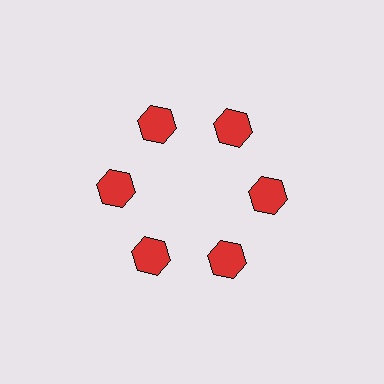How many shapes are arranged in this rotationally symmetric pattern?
There are 6 shapes, arranged in 6 groups of 1.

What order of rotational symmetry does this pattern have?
This pattern has 6-fold rotational symmetry.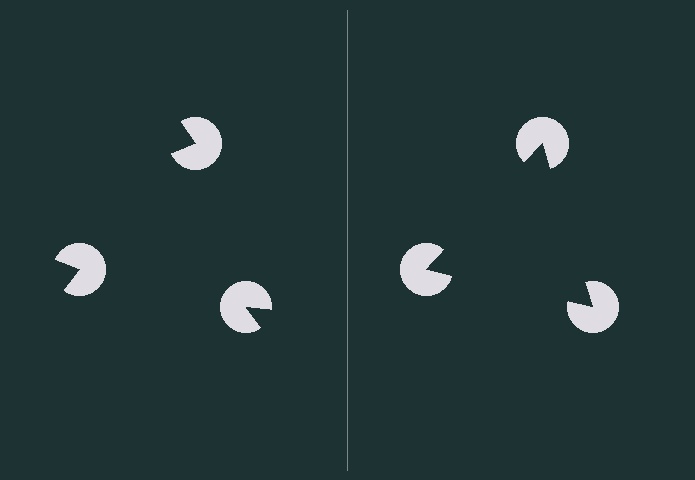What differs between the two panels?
The pac-man discs are positioned identically on both sides; only the wedge orientations differ. On the right they align to a triangle; on the left they are misaligned.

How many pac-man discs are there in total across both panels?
6 — 3 on each side.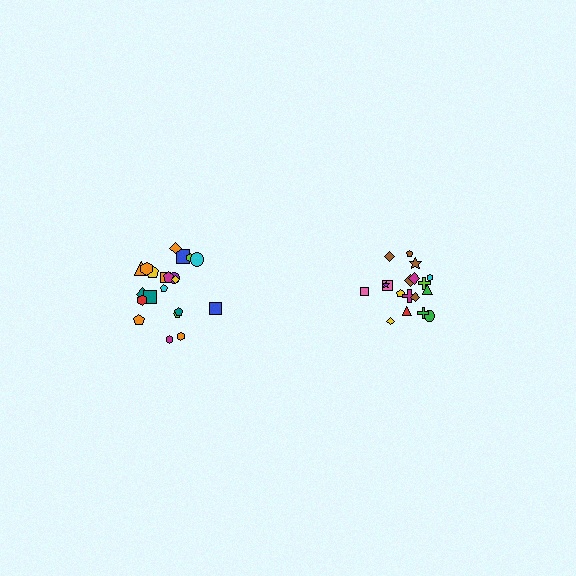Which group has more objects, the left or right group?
The left group.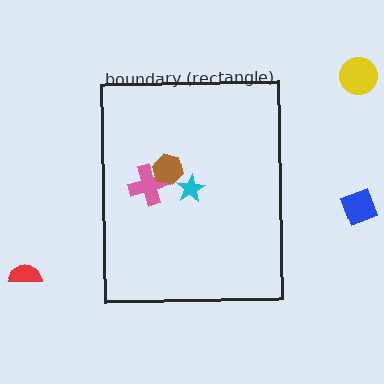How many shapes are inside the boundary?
3 inside, 3 outside.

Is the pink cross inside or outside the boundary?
Inside.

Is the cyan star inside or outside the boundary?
Inside.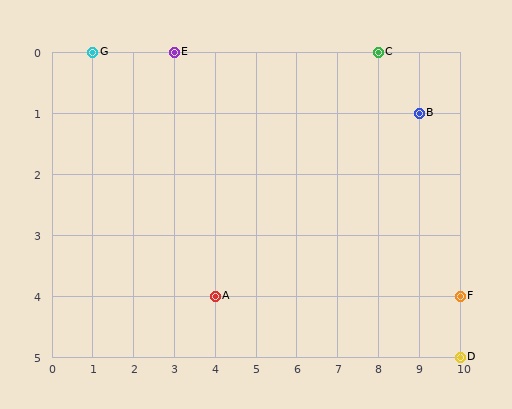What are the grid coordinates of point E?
Point E is at grid coordinates (3, 0).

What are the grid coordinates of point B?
Point B is at grid coordinates (9, 1).